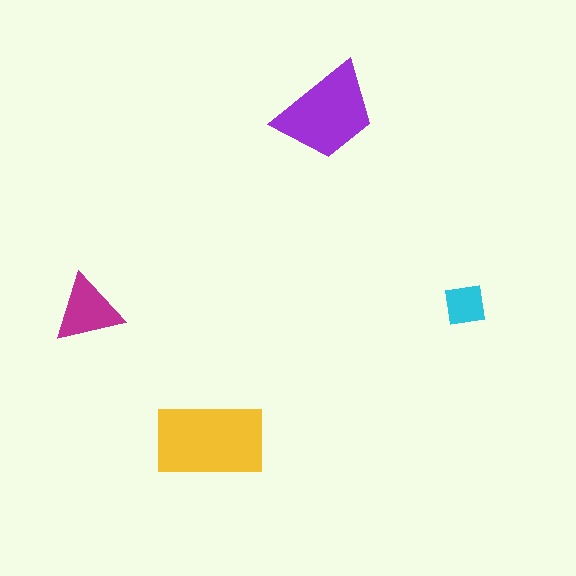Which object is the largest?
The yellow rectangle.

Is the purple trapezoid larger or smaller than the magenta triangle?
Larger.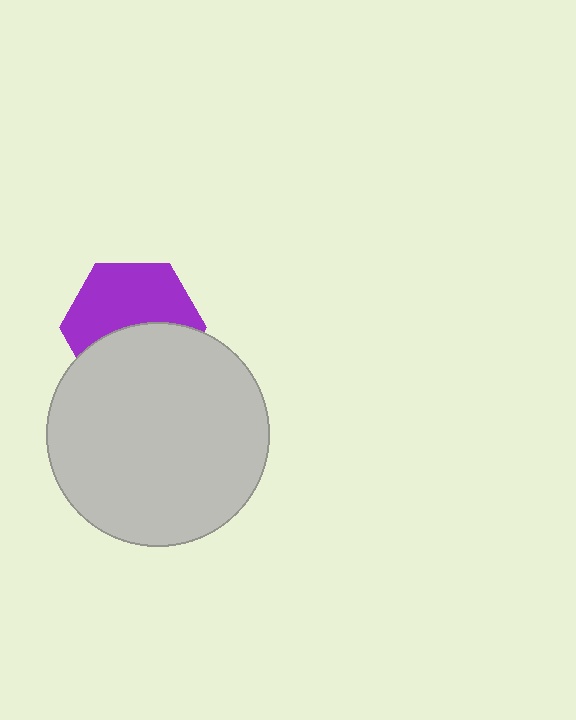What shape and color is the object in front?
The object in front is a light gray circle.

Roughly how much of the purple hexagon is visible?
About half of it is visible (roughly 54%).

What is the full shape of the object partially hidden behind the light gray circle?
The partially hidden object is a purple hexagon.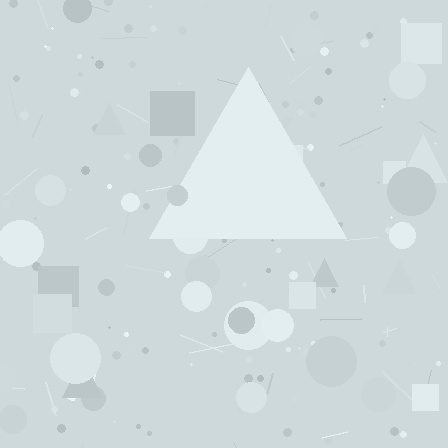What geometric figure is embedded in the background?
A triangle is embedded in the background.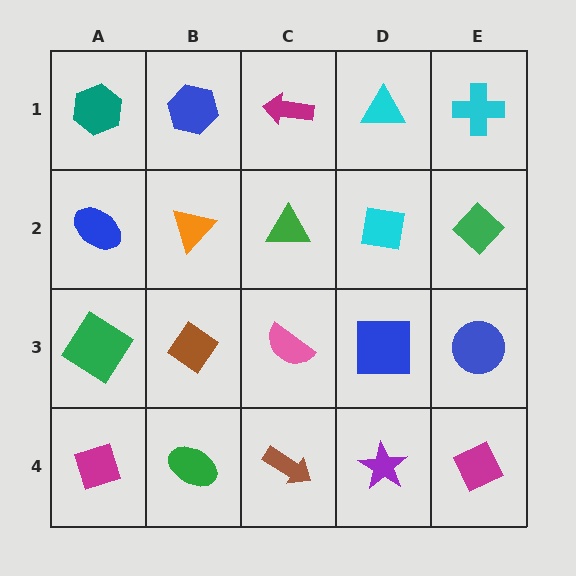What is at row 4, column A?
A magenta diamond.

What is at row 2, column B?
An orange triangle.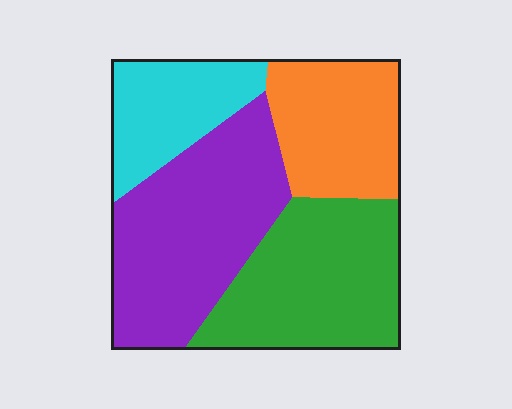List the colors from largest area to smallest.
From largest to smallest: purple, green, orange, cyan.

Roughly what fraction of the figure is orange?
Orange covers roughly 20% of the figure.